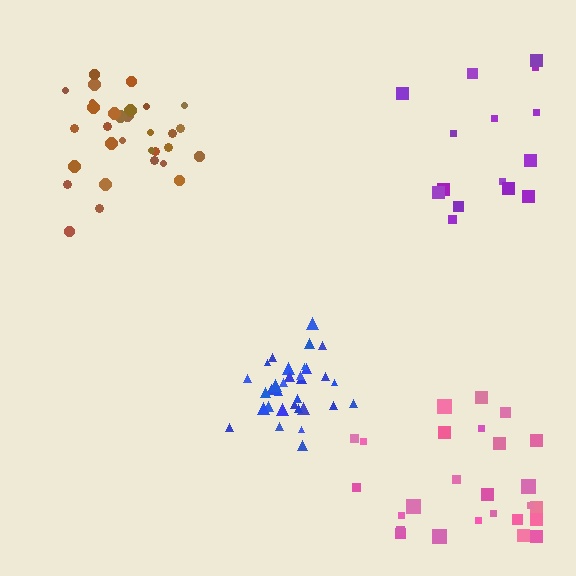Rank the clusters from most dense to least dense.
blue, brown, pink, purple.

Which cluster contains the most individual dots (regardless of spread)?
Blue (33).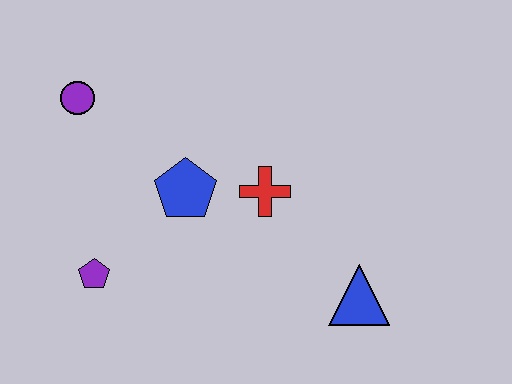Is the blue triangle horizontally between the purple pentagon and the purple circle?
No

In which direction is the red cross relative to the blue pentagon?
The red cross is to the right of the blue pentagon.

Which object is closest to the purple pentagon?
The blue pentagon is closest to the purple pentagon.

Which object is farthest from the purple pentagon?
The blue triangle is farthest from the purple pentagon.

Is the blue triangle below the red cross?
Yes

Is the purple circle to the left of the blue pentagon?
Yes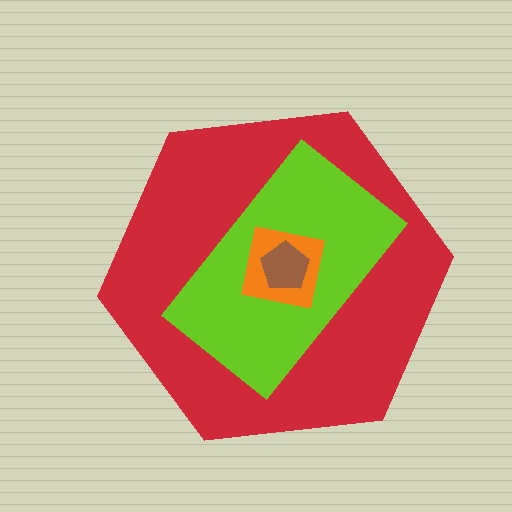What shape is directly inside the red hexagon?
The lime rectangle.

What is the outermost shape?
The red hexagon.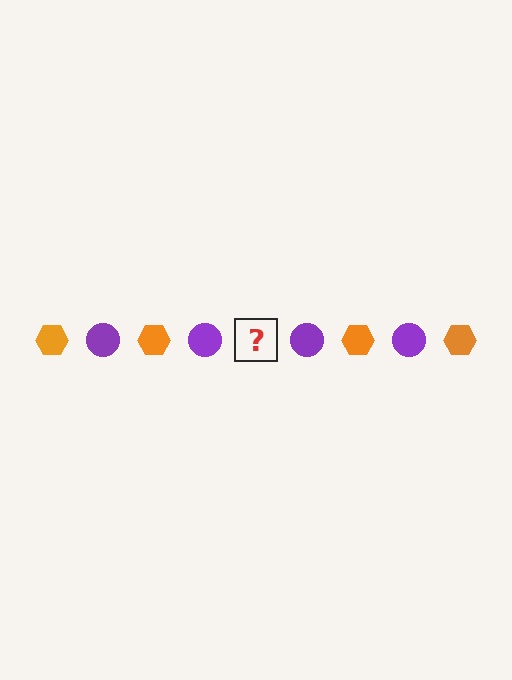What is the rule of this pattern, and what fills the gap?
The rule is that the pattern alternates between orange hexagon and purple circle. The gap should be filled with an orange hexagon.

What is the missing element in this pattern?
The missing element is an orange hexagon.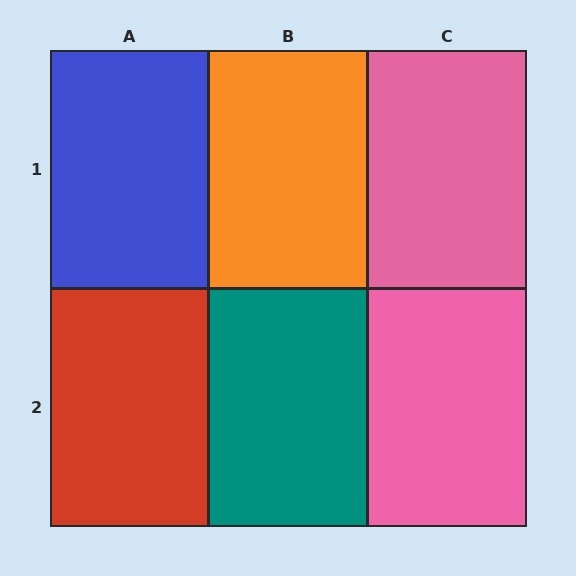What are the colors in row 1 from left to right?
Blue, orange, pink.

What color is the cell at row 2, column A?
Red.